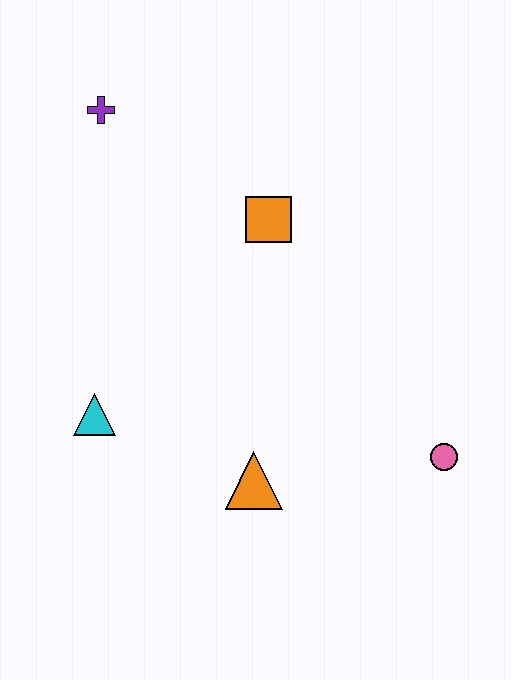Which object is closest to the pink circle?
The orange triangle is closest to the pink circle.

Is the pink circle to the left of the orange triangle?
No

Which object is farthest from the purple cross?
The pink circle is farthest from the purple cross.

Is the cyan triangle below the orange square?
Yes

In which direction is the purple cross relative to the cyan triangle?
The purple cross is above the cyan triangle.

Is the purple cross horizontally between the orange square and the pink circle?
No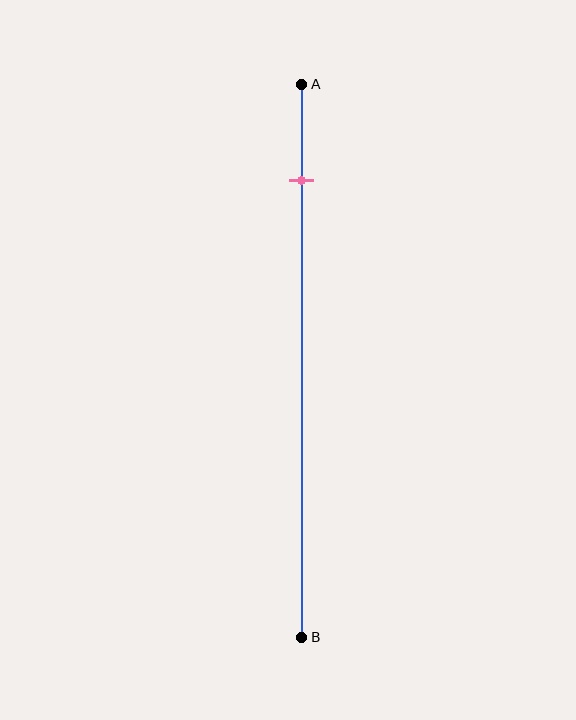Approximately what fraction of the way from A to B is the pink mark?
The pink mark is approximately 15% of the way from A to B.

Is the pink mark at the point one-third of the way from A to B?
No, the mark is at about 15% from A, not at the 33% one-third point.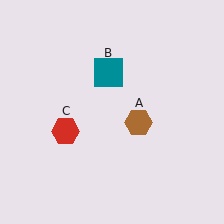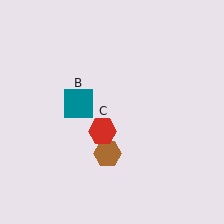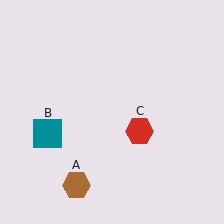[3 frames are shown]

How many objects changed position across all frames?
3 objects changed position: brown hexagon (object A), teal square (object B), red hexagon (object C).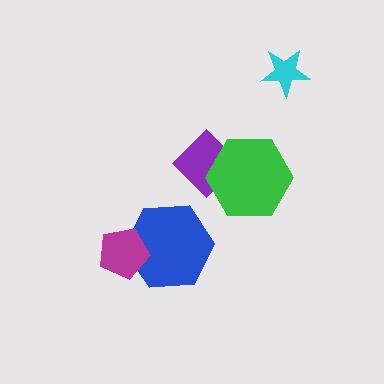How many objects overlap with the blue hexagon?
1 object overlaps with the blue hexagon.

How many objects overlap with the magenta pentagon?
1 object overlaps with the magenta pentagon.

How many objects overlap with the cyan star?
0 objects overlap with the cyan star.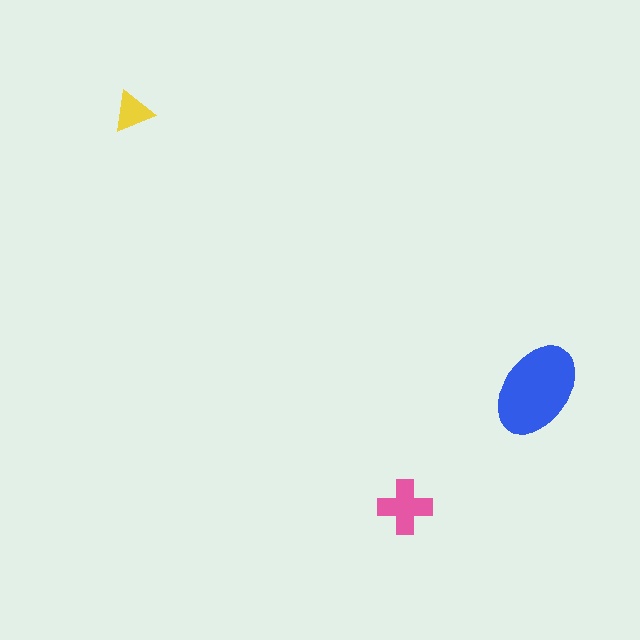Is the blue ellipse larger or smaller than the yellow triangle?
Larger.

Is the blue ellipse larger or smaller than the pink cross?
Larger.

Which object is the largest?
The blue ellipse.